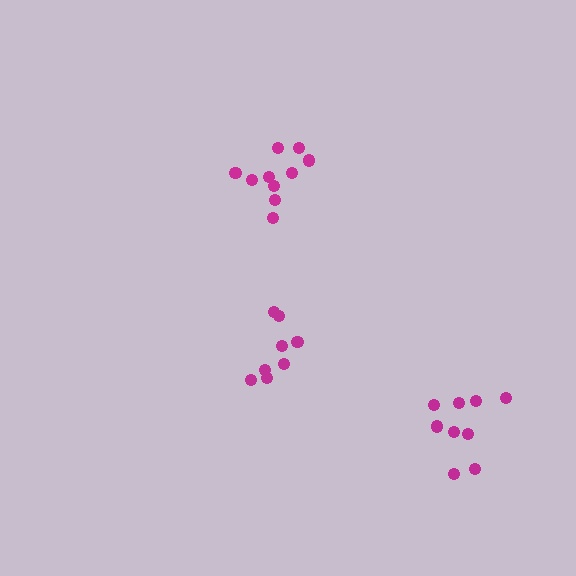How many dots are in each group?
Group 1: 10 dots, Group 2: 8 dots, Group 3: 9 dots (27 total).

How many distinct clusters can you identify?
There are 3 distinct clusters.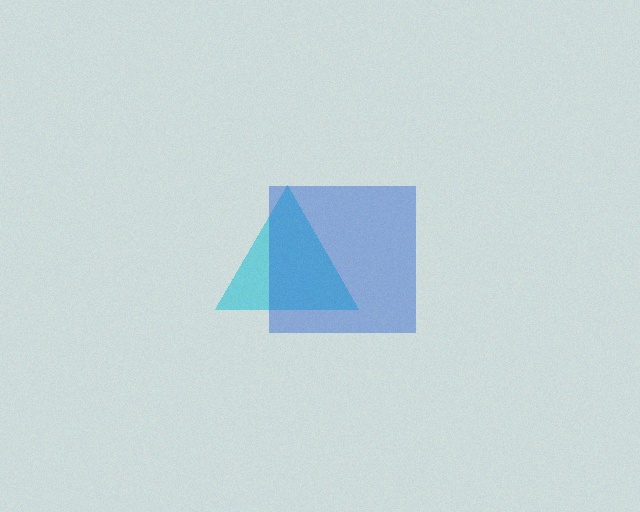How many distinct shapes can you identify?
There are 2 distinct shapes: a cyan triangle, a blue square.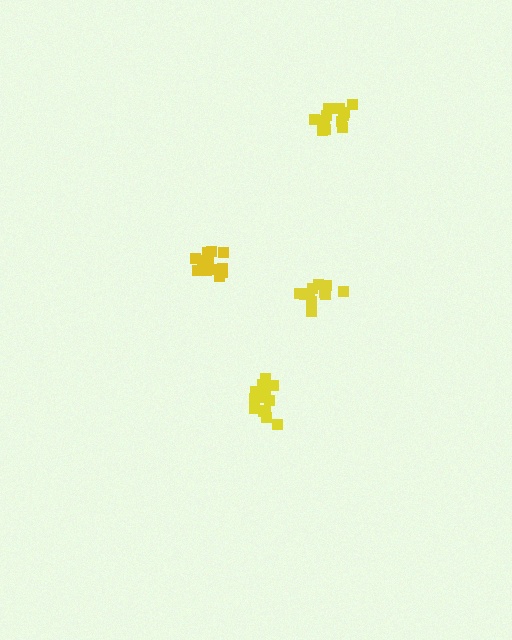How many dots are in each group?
Group 1: 14 dots, Group 2: 12 dots, Group 3: 16 dots, Group 4: 12 dots (54 total).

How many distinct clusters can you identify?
There are 4 distinct clusters.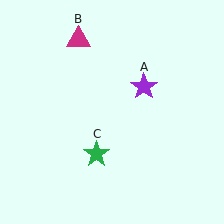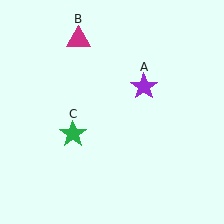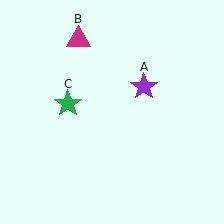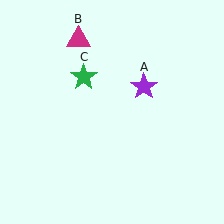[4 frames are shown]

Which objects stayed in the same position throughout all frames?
Purple star (object A) and magenta triangle (object B) remained stationary.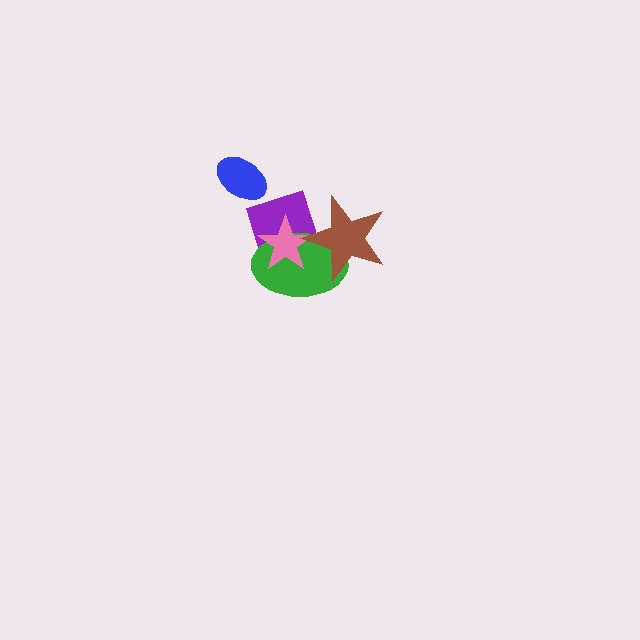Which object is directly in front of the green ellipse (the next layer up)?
The pink star is directly in front of the green ellipse.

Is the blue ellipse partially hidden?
No, no other shape covers it.